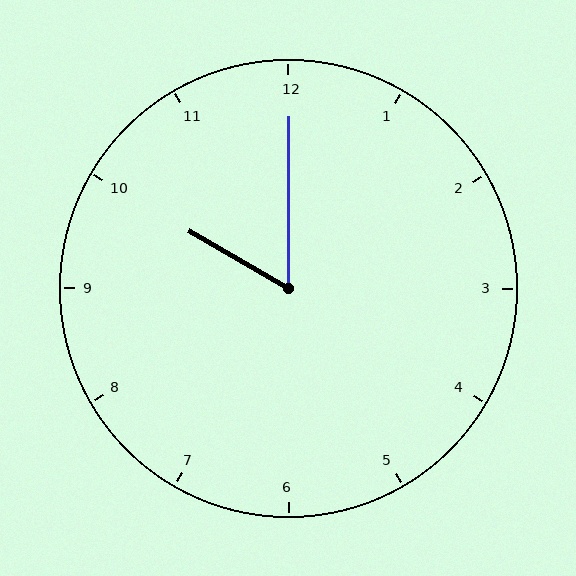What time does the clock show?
10:00.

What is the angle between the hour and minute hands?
Approximately 60 degrees.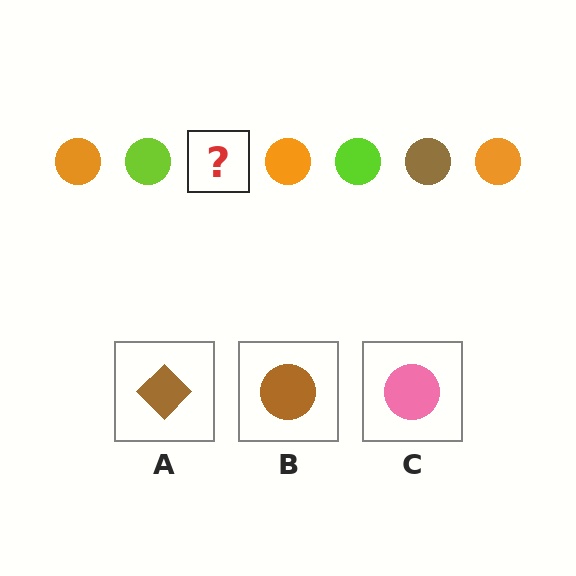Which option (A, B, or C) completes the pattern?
B.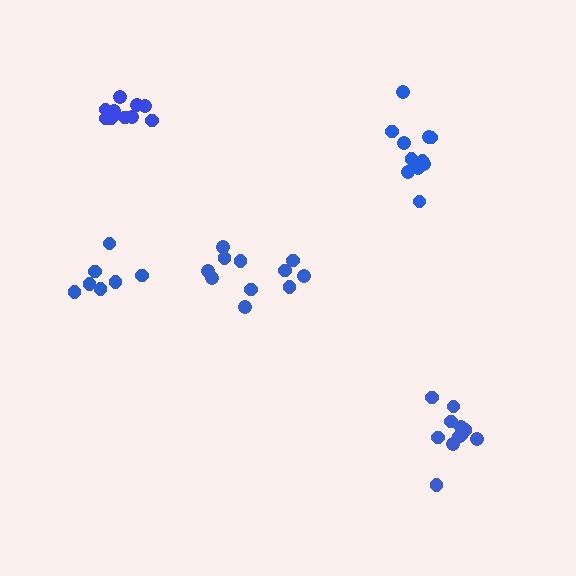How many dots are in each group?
Group 1: 11 dots, Group 2: 11 dots, Group 3: 11 dots, Group 4: 7 dots, Group 5: 11 dots (51 total).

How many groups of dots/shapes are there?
There are 5 groups.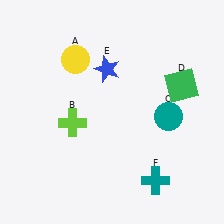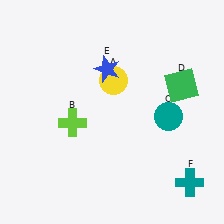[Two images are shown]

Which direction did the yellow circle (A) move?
The yellow circle (A) moved right.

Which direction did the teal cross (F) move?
The teal cross (F) moved right.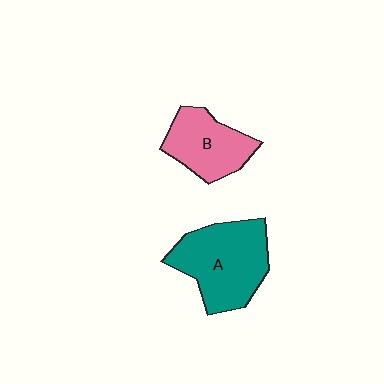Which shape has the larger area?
Shape A (teal).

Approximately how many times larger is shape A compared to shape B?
Approximately 1.4 times.